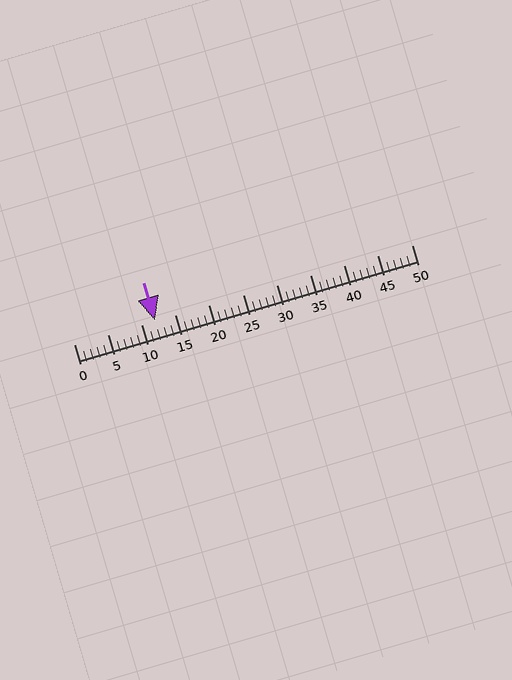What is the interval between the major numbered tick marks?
The major tick marks are spaced 5 units apart.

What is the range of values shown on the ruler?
The ruler shows values from 0 to 50.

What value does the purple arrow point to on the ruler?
The purple arrow points to approximately 12.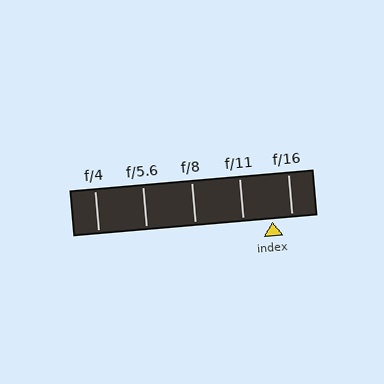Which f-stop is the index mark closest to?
The index mark is closest to f/16.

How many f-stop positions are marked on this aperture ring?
There are 5 f-stop positions marked.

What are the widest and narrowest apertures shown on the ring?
The widest aperture shown is f/4 and the narrowest is f/16.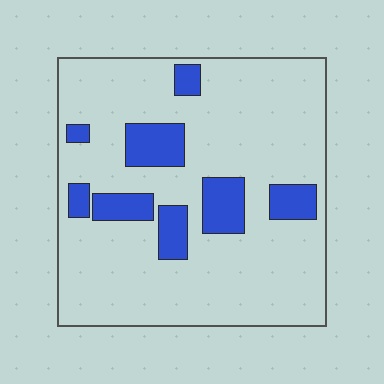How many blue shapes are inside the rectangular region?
8.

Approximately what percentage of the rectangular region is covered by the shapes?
Approximately 15%.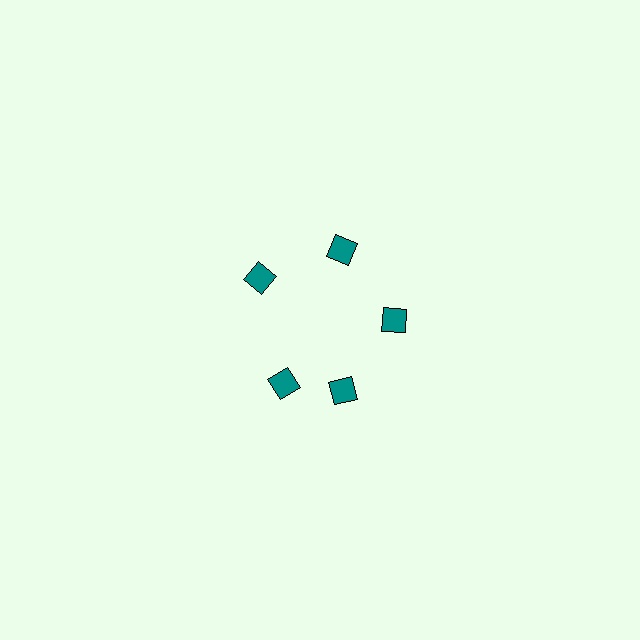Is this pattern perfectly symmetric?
No. The 5 teal diamonds are arranged in a ring, but one element near the 8 o'clock position is rotated out of alignment along the ring, breaking the 5-fold rotational symmetry.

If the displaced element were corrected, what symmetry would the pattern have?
It would have 5-fold rotational symmetry — the pattern would map onto itself every 72 degrees.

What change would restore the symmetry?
The symmetry would be restored by rotating it back into even spacing with its neighbors so that all 5 diamonds sit at equal angles and equal distance from the center.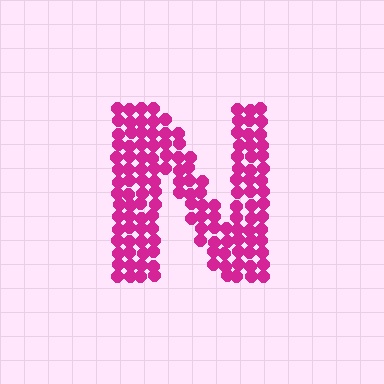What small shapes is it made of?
It is made of small circles.